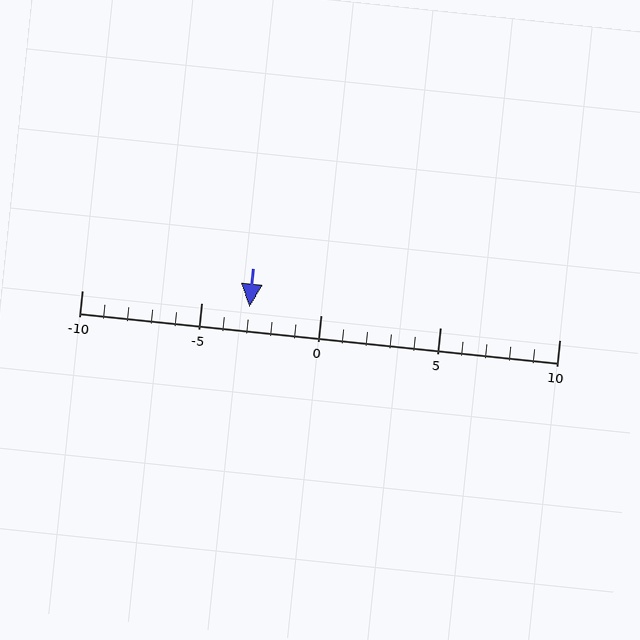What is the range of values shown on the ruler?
The ruler shows values from -10 to 10.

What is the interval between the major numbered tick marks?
The major tick marks are spaced 5 units apart.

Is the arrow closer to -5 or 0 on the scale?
The arrow is closer to -5.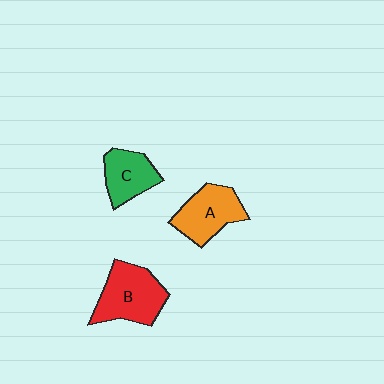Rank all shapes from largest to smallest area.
From largest to smallest: B (red), A (orange), C (green).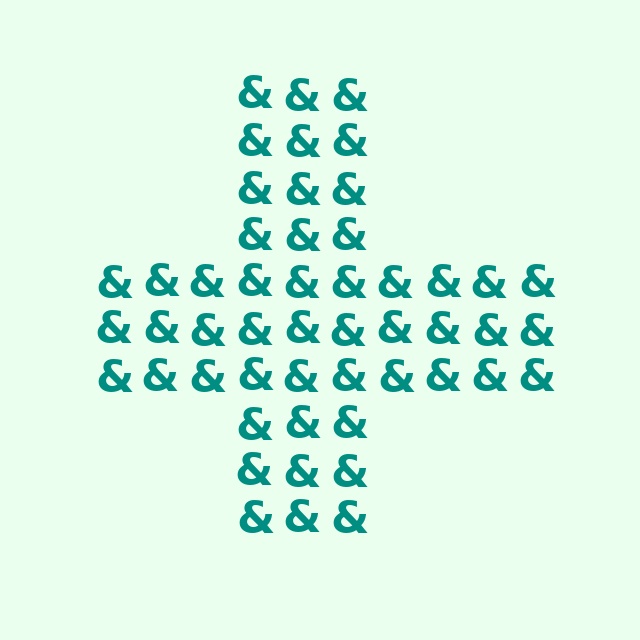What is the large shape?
The large shape is a cross.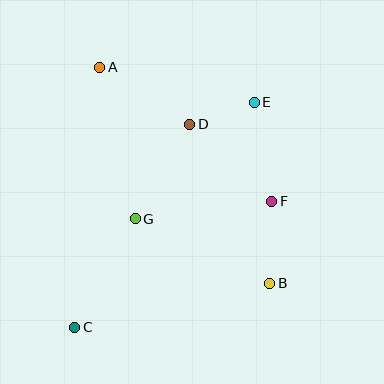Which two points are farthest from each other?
Points C and E are farthest from each other.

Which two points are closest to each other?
Points D and E are closest to each other.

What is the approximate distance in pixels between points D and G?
The distance between D and G is approximately 109 pixels.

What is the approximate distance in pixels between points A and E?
The distance between A and E is approximately 159 pixels.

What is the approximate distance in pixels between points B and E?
The distance between B and E is approximately 181 pixels.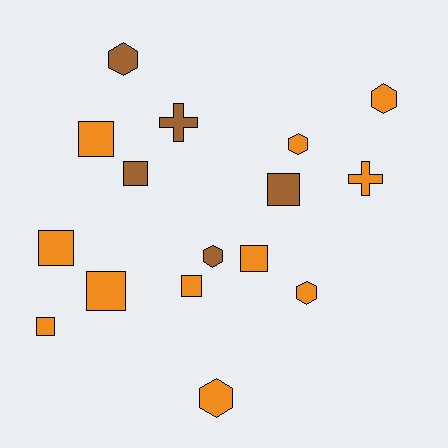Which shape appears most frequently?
Square, with 8 objects.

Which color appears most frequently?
Orange, with 11 objects.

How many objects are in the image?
There are 16 objects.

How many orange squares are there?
There are 6 orange squares.